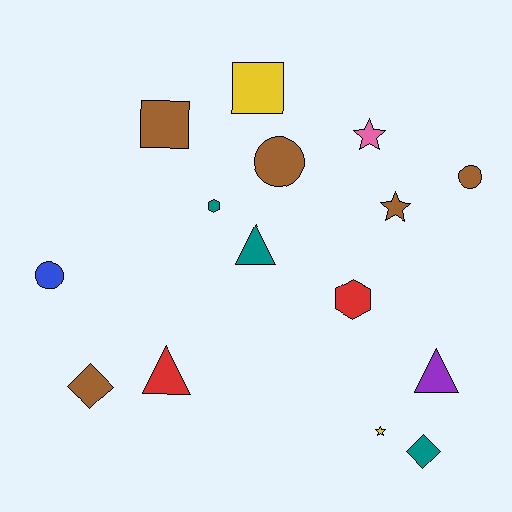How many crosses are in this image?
There are no crosses.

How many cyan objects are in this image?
There are no cyan objects.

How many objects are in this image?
There are 15 objects.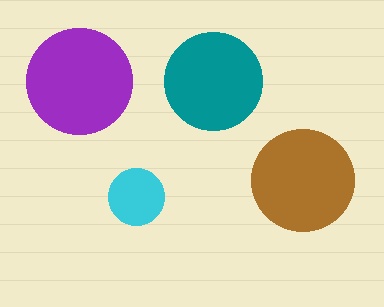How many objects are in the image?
There are 4 objects in the image.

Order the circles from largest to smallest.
the purple one, the brown one, the teal one, the cyan one.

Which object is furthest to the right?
The brown circle is rightmost.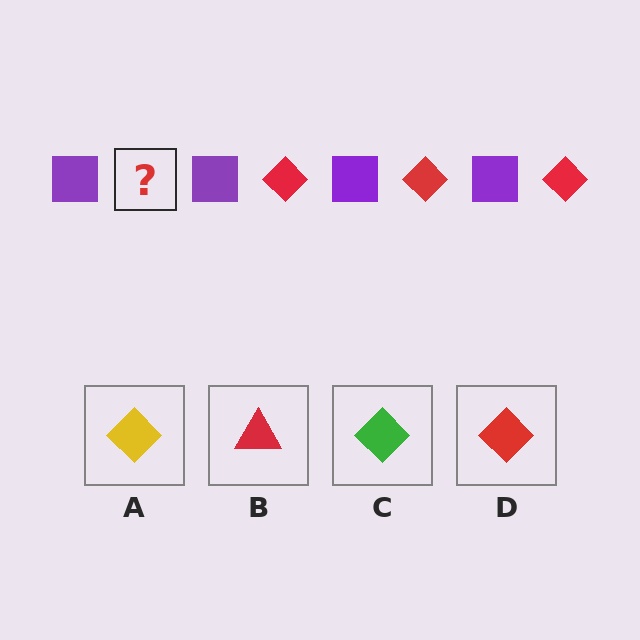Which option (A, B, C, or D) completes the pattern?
D.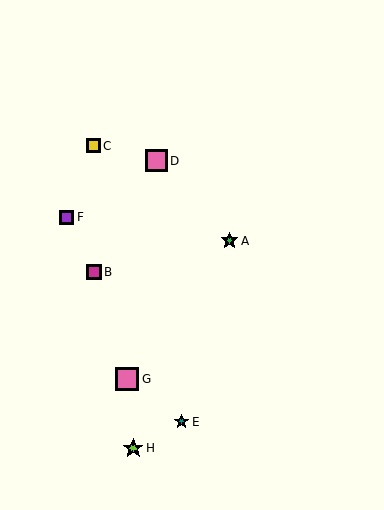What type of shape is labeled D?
Shape D is a pink square.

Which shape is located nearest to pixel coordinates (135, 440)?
The lime star (labeled H) at (133, 448) is nearest to that location.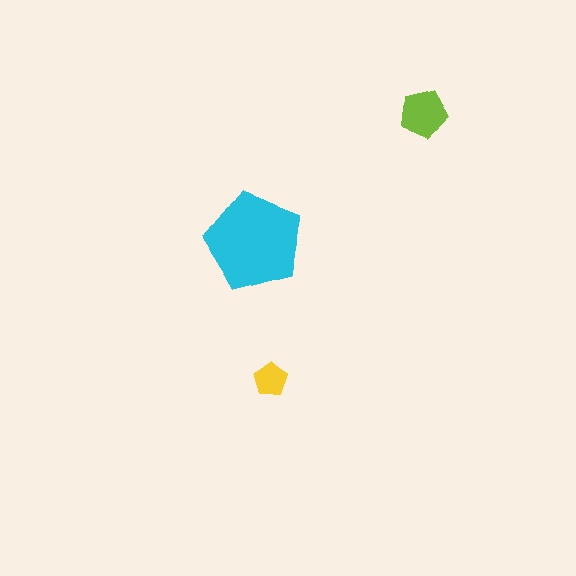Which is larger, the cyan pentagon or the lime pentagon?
The cyan one.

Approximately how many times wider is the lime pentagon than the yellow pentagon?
About 1.5 times wider.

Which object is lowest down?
The yellow pentagon is bottommost.